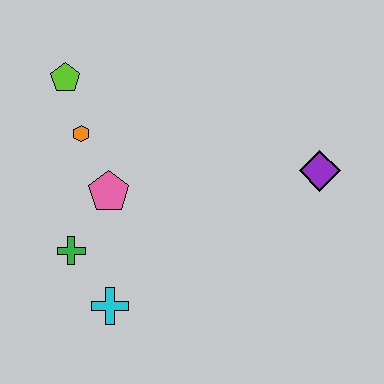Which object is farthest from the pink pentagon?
The purple diamond is farthest from the pink pentagon.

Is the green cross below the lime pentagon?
Yes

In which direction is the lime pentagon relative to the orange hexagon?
The lime pentagon is above the orange hexagon.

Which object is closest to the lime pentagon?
The orange hexagon is closest to the lime pentagon.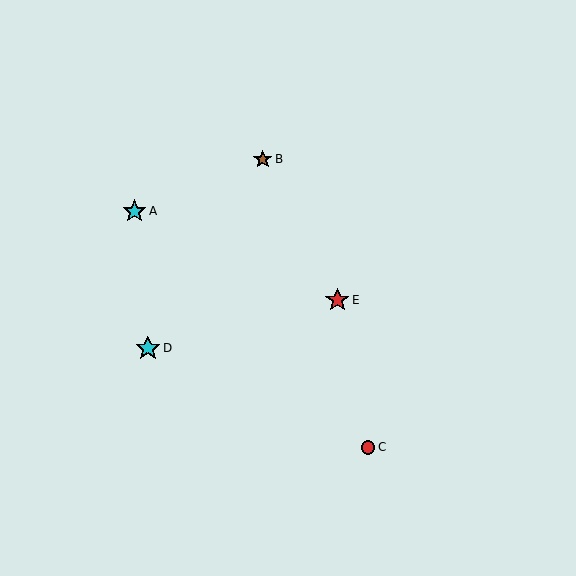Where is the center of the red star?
The center of the red star is at (337, 300).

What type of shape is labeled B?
Shape B is a brown star.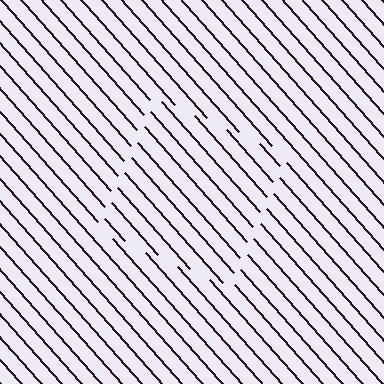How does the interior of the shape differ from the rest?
The interior of the shape contains the same grating, shifted by half a period — the contour is defined by the phase discontinuity where line-ends from the inner and outer gratings abut.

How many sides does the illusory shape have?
4 sides — the line-ends trace a square.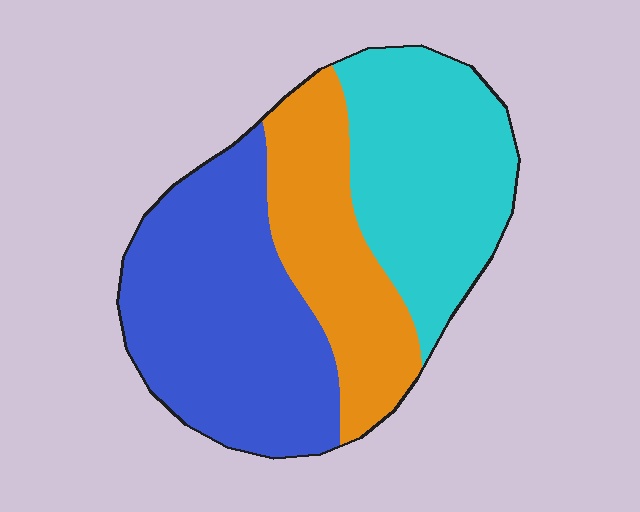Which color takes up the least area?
Orange, at roughly 25%.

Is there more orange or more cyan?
Cyan.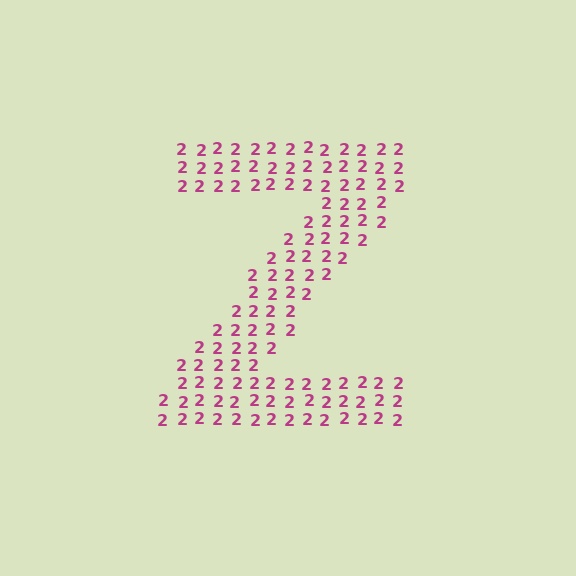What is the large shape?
The large shape is the letter Z.